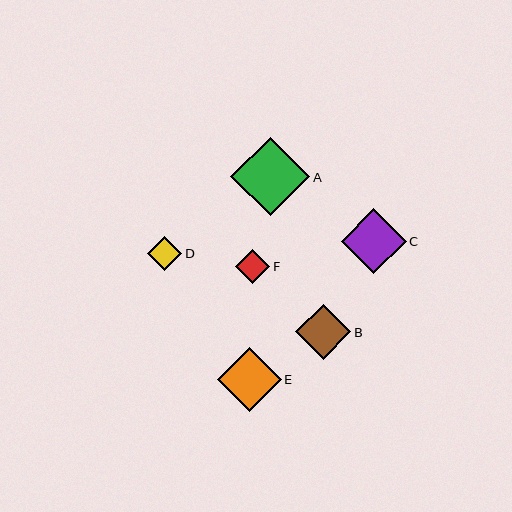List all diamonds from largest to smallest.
From largest to smallest: A, C, E, B, D, F.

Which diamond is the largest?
Diamond A is the largest with a size of approximately 79 pixels.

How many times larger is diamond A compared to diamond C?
Diamond A is approximately 1.2 times the size of diamond C.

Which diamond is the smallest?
Diamond F is the smallest with a size of approximately 34 pixels.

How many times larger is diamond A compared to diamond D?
Diamond A is approximately 2.3 times the size of diamond D.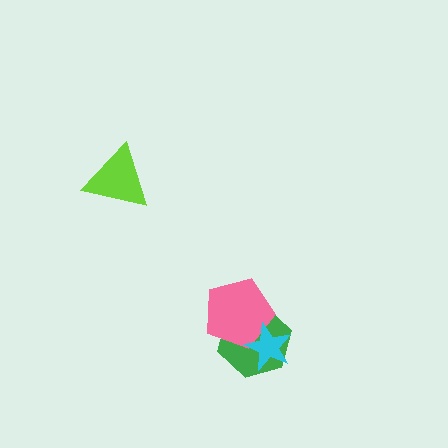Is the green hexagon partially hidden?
Yes, it is partially covered by another shape.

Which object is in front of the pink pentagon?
The cyan star is in front of the pink pentagon.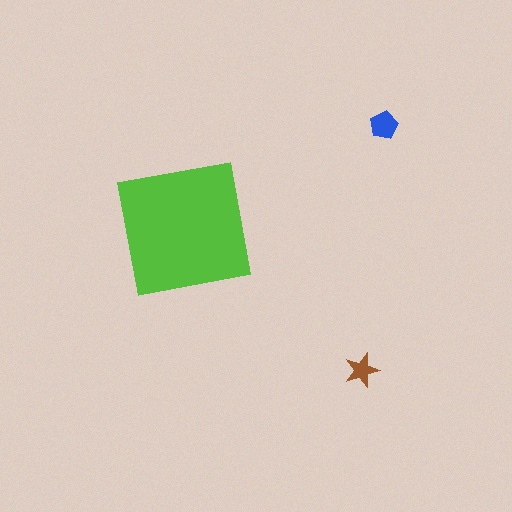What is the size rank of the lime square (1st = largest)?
1st.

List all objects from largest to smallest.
The lime square, the blue pentagon, the brown star.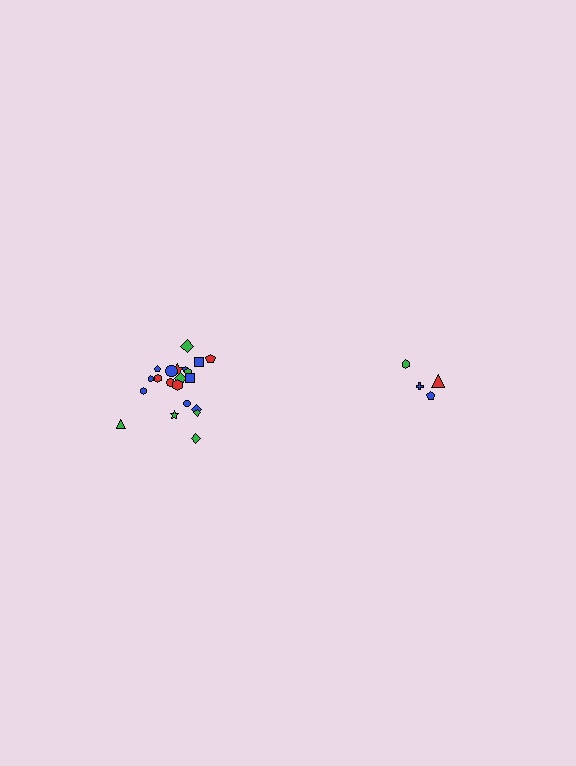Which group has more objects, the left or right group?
The left group.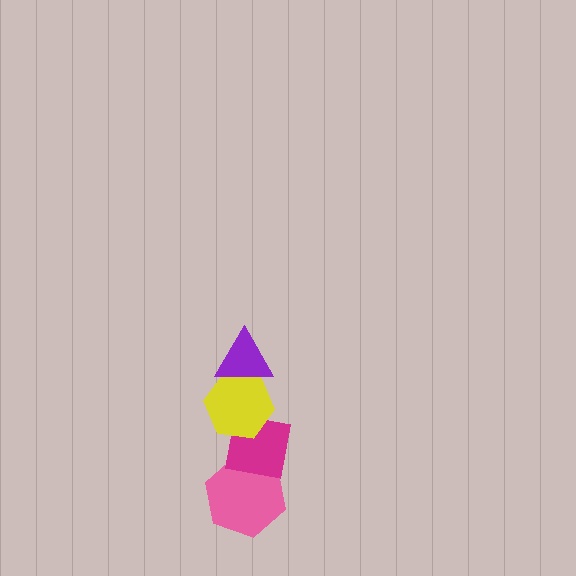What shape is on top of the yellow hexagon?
The purple triangle is on top of the yellow hexagon.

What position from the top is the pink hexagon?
The pink hexagon is 4th from the top.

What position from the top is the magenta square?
The magenta square is 3rd from the top.